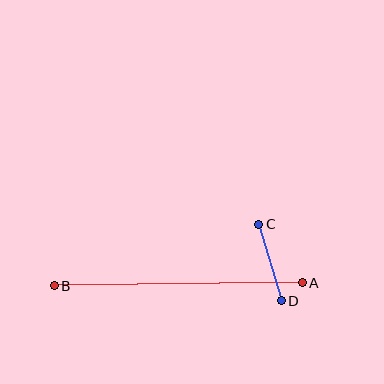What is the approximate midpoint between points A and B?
The midpoint is at approximately (178, 284) pixels.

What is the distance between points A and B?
The distance is approximately 248 pixels.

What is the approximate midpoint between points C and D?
The midpoint is at approximately (270, 262) pixels.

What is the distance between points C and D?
The distance is approximately 80 pixels.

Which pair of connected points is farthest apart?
Points A and B are farthest apart.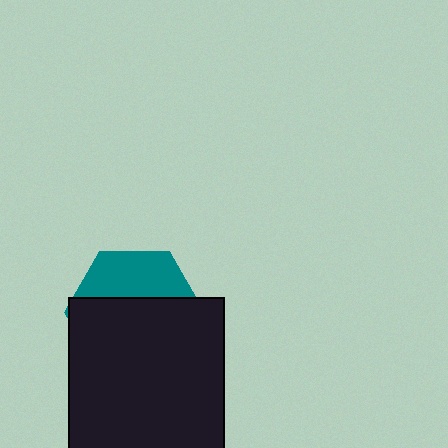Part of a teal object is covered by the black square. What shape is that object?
It is a hexagon.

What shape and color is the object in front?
The object in front is a black square.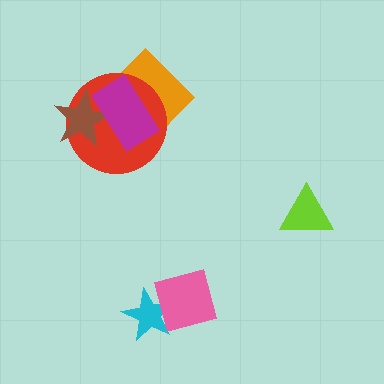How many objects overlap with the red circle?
3 objects overlap with the red circle.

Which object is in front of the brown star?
The magenta rectangle is in front of the brown star.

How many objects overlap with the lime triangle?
0 objects overlap with the lime triangle.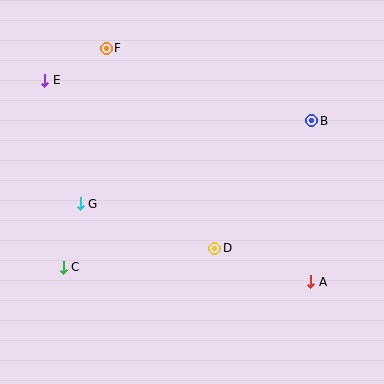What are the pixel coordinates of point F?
Point F is at (106, 48).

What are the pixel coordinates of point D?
Point D is at (215, 248).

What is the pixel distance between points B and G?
The distance between B and G is 246 pixels.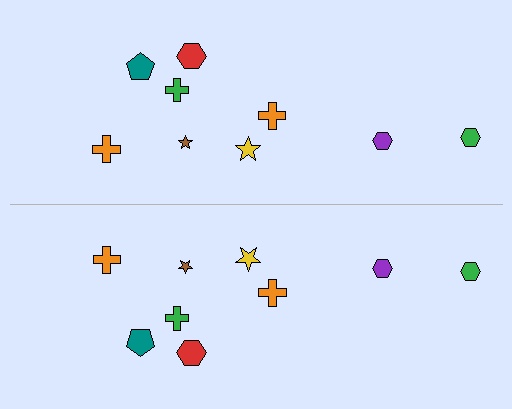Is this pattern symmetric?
Yes, this pattern has bilateral (reflection) symmetry.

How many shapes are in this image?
There are 18 shapes in this image.